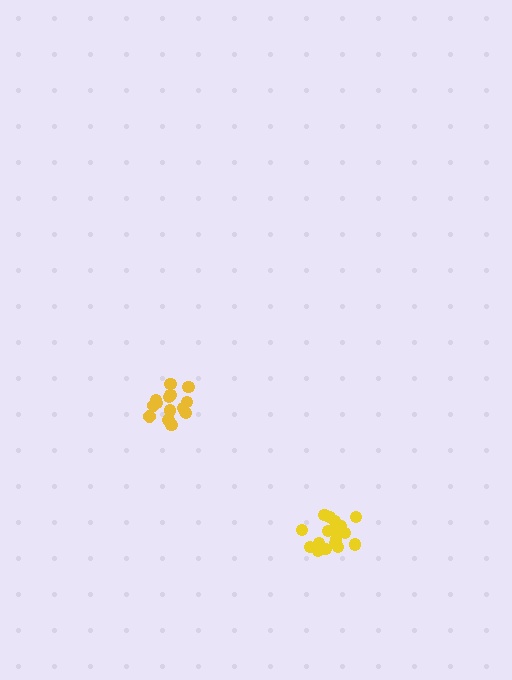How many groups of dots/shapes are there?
There are 2 groups.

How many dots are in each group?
Group 1: 21 dots, Group 2: 15 dots (36 total).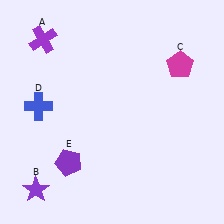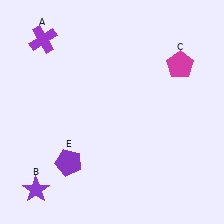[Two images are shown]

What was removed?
The blue cross (D) was removed in Image 2.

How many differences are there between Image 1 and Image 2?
There is 1 difference between the two images.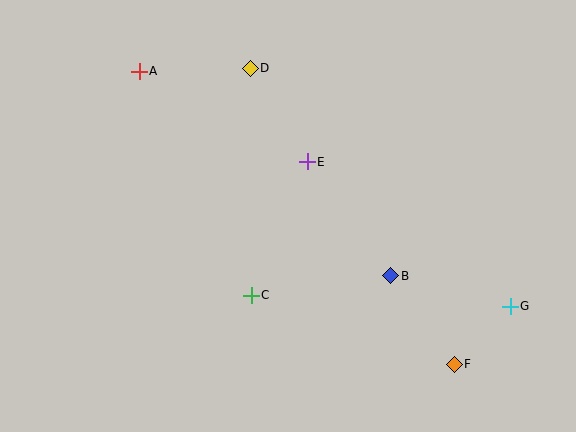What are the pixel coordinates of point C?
Point C is at (251, 295).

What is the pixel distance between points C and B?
The distance between C and B is 141 pixels.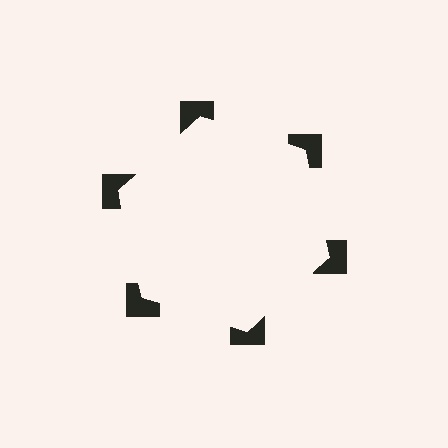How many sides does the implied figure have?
6 sides.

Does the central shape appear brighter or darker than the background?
It typically appears slightly brighter than the background, even though no actual brightness change is drawn.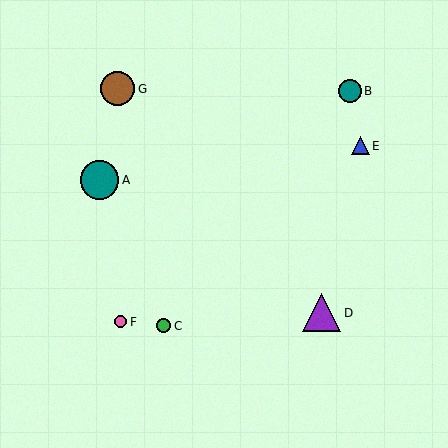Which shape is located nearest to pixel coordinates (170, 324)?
The green circle (labeled C) at (164, 326) is nearest to that location.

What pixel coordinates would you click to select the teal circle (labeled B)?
Click at (350, 91) to select the teal circle B.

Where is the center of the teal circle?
The center of the teal circle is at (99, 180).